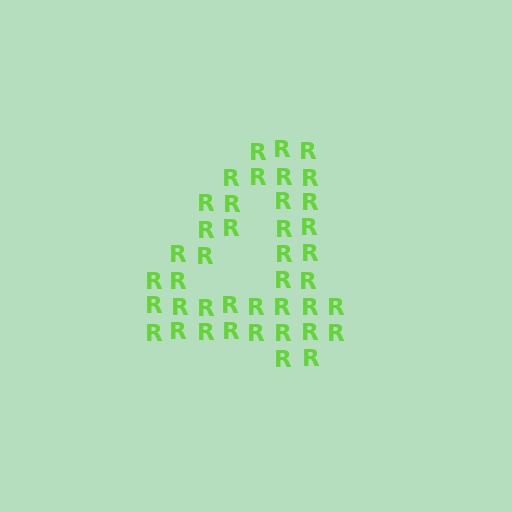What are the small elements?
The small elements are letter R's.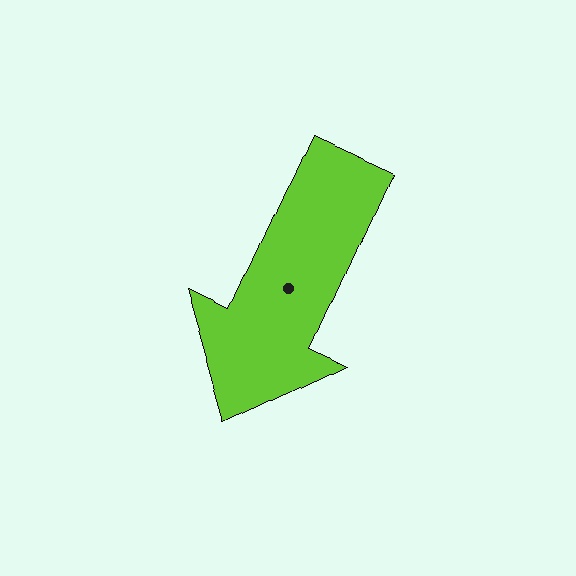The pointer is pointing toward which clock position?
Roughly 7 o'clock.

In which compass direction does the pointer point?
Southwest.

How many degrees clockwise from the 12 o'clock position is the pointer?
Approximately 205 degrees.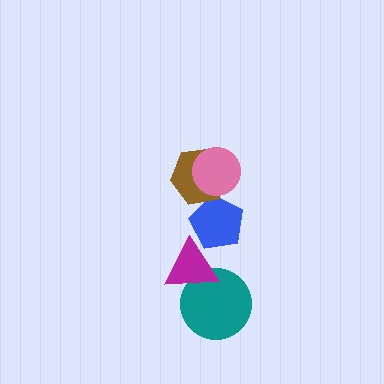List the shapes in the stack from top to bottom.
From top to bottom: the pink circle, the brown hexagon, the blue pentagon, the magenta triangle, the teal circle.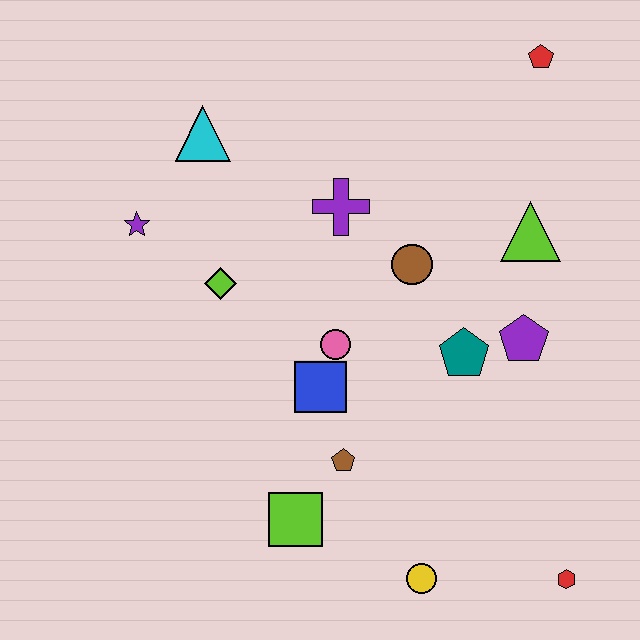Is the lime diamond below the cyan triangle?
Yes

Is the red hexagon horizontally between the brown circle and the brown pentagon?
No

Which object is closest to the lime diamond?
The purple star is closest to the lime diamond.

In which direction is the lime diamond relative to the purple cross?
The lime diamond is to the left of the purple cross.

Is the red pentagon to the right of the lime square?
Yes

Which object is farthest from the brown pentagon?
The red pentagon is farthest from the brown pentagon.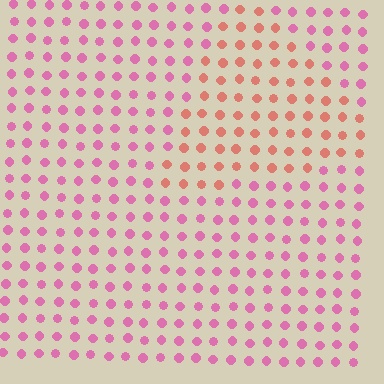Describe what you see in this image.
The image is filled with small pink elements in a uniform arrangement. A triangle-shaped region is visible where the elements are tinted to a slightly different hue, forming a subtle color boundary.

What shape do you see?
I see a triangle.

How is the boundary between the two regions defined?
The boundary is defined purely by a slight shift in hue (about 41 degrees). Spacing, size, and orientation are identical on both sides.